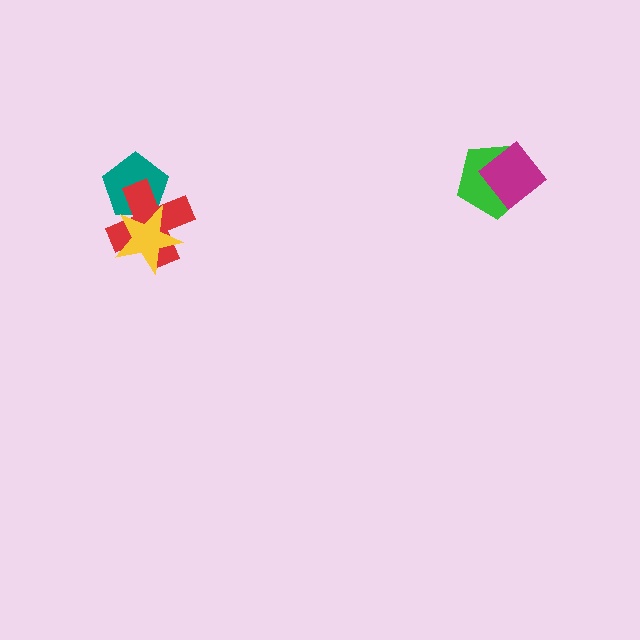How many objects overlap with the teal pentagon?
2 objects overlap with the teal pentagon.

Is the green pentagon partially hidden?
Yes, it is partially covered by another shape.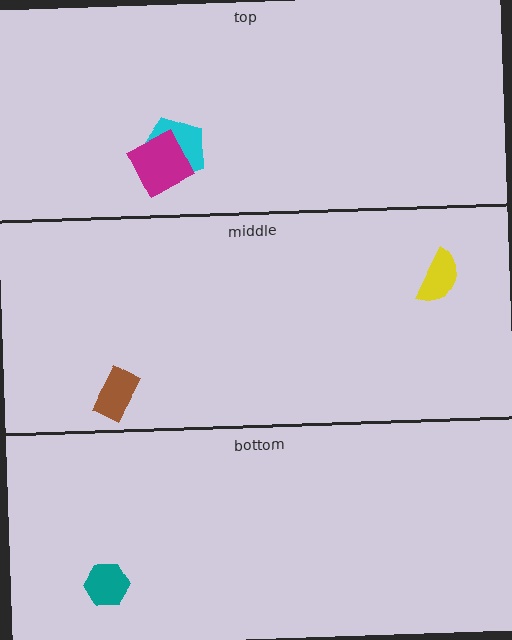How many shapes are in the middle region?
2.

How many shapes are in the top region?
2.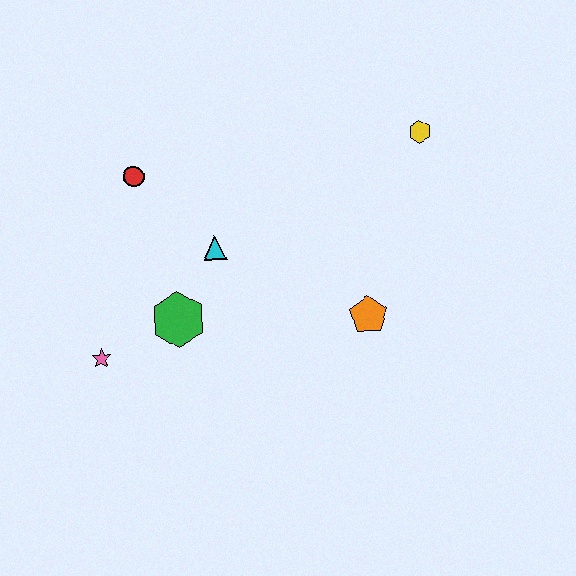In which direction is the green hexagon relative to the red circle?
The green hexagon is below the red circle.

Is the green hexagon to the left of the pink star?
No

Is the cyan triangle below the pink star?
No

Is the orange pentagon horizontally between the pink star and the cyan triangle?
No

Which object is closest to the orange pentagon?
The cyan triangle is closest to the orange pentagon.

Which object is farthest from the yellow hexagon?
The pink star is farthest from the yellow hexagon.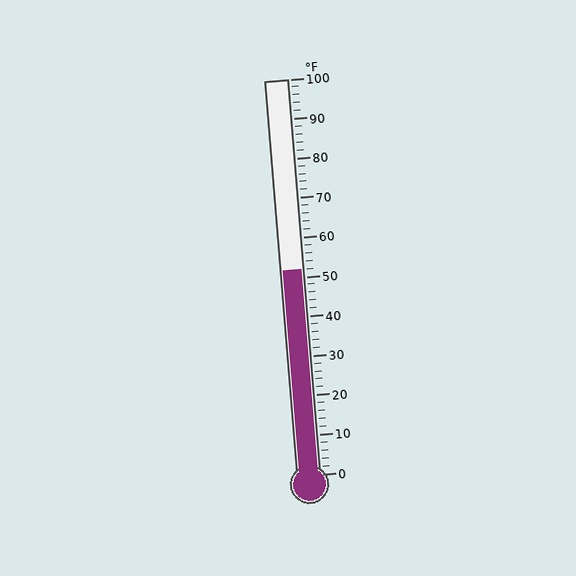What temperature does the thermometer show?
The thermometer shows approximately 52°F.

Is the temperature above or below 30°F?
The temperature is above 30°F.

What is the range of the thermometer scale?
The thermometer scale ranges from 0°F to 100°F.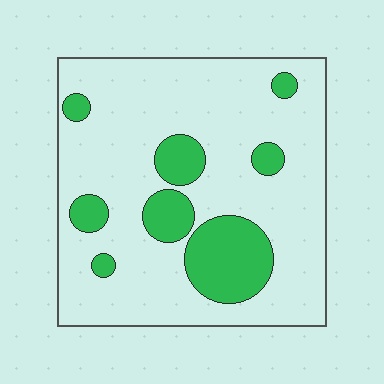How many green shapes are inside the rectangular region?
8.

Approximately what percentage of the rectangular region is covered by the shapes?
Approximately 20%.